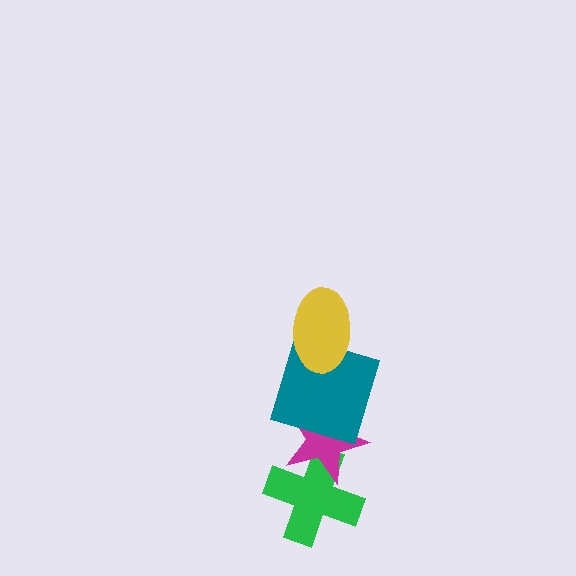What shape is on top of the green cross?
The magenta star is on top of the green cross.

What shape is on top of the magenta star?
The teal square is on top of the magenta star.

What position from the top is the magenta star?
The magenta star is 3rd from the top.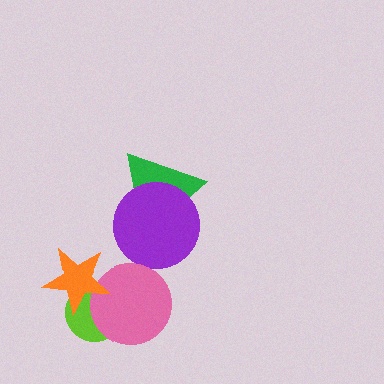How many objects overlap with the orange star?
2 objects overlap with the orange star.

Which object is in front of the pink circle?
The orange star is in front of the pink circle.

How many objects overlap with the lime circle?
2 objects overlap with the lime circle.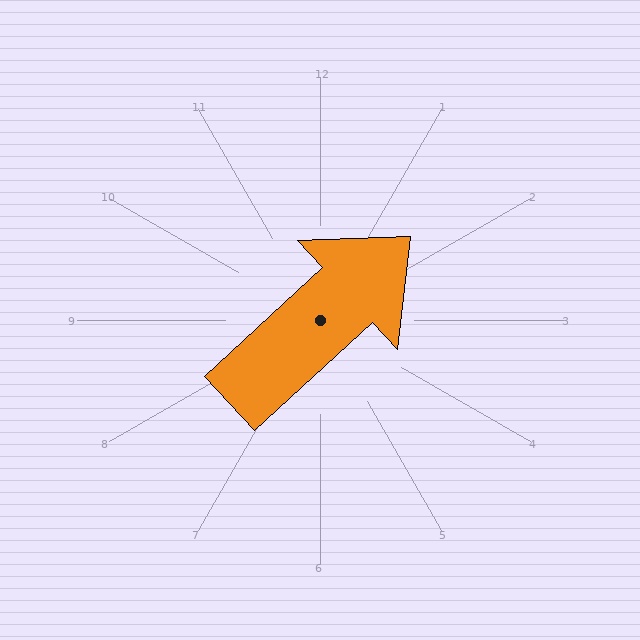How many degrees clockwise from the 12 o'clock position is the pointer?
Approximately 47 degrees.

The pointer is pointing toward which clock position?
Roughly 2 o'clock.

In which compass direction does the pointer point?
Northeast.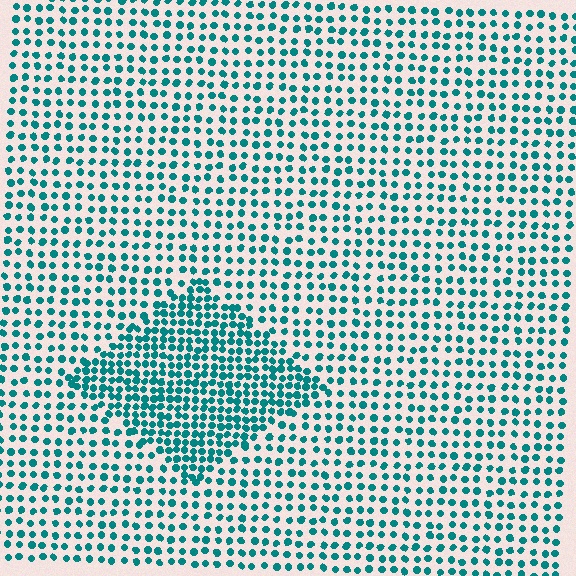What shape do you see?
I see a diamond.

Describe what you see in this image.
The image contains small teal elements arranged at two different densities. A diamond-shaped region is visible where the elements are more densely packed than the surrounding area.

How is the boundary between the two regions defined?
The boundary is defined by a change in element density (approximately 1.9x ratio). All elements are the same color, size, and shape.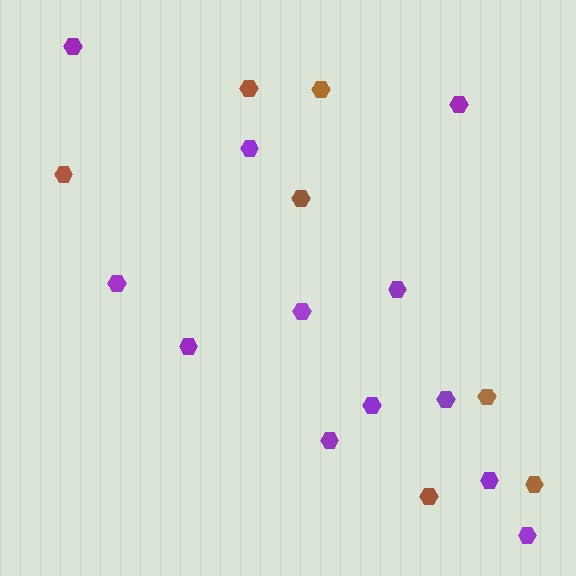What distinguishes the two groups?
There are 2 groups: one group of purple hexagons (12) and one group of brown hexagons (7).